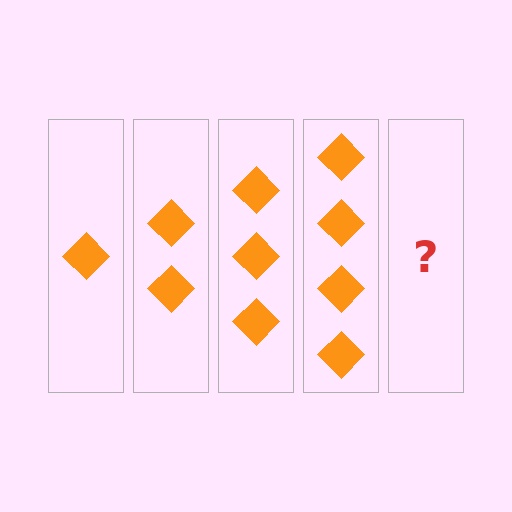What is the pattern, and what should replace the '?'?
The pattern is that each step adds one more diamond. The '?' should be 5 diamonds.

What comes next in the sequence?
The next element should be 5 diamonds.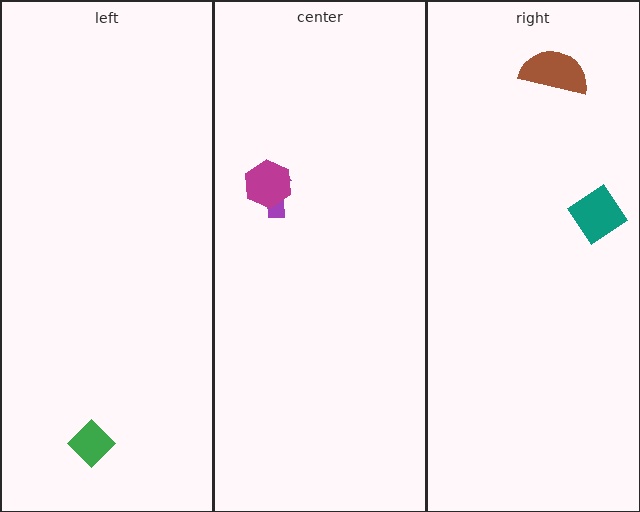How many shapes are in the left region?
1.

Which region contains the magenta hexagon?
The center region.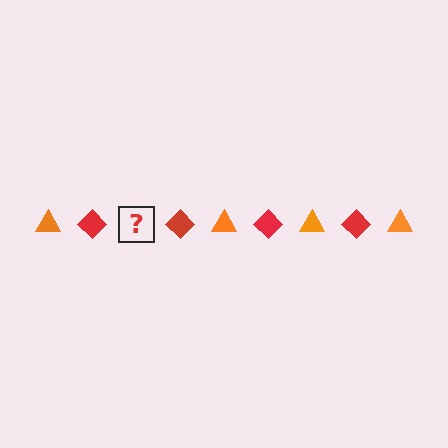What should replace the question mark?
The question mark should be replaced with an orange triangle.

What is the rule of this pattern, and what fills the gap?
The rule is that the pattern alternates between orange triangle and red diamond. The gap should be filled with an orange triangle.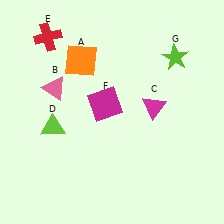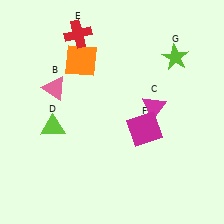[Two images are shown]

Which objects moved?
The objects that moved are: the red cross (E), the magenta square (F).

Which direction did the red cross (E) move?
The red cross (E) moved right.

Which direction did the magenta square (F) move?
The magenta square (F) moved right.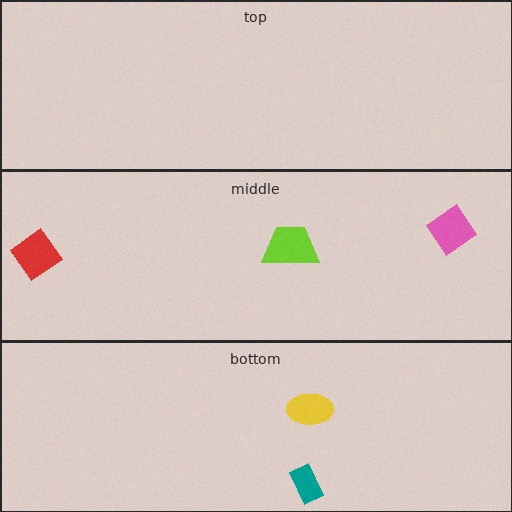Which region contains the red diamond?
The middle region.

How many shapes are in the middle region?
3.